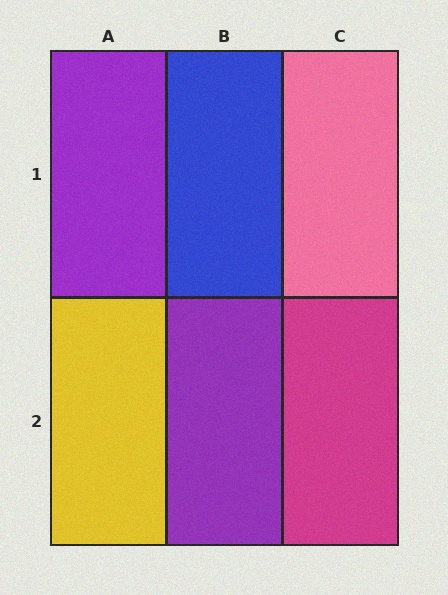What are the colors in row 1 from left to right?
Purple, blue, pink.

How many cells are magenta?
1 cell is magenta.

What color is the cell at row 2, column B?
Purple.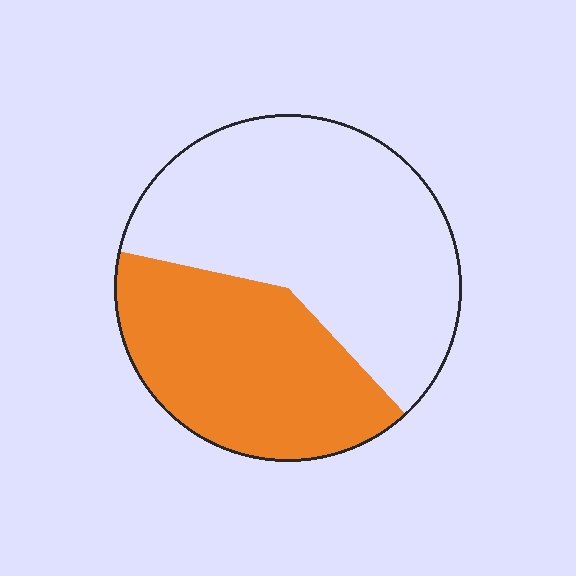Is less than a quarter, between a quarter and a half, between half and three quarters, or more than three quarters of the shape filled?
Between a quarter and a half.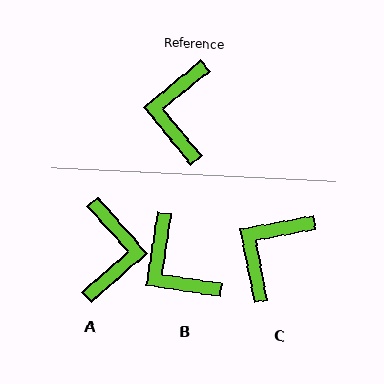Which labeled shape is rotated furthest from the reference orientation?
A, about 178 degrees away.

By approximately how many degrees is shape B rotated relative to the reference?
Approximately 42 degrees counter-clockwise.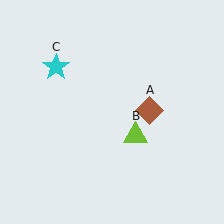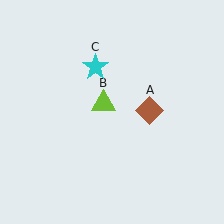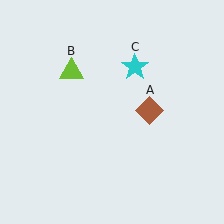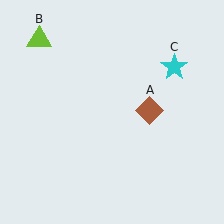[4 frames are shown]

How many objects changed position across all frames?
2 objects changed position: lime triangle (object B), cyan star (object C).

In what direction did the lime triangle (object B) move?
The lime triangle (object B) moved up and to the left.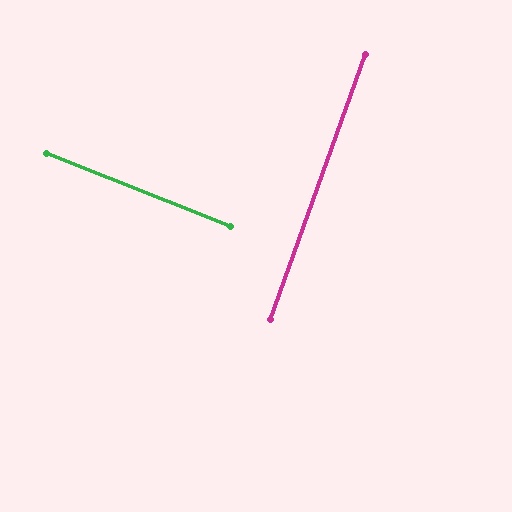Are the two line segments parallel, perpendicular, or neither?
Perpendicular — they meet at approximately 88°.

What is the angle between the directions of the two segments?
Approximately 88 degrees.